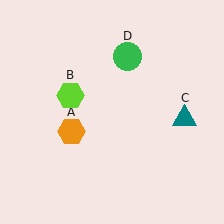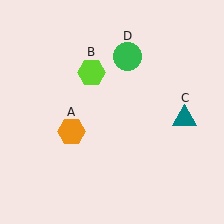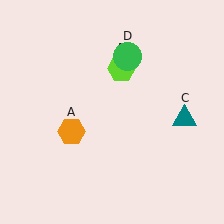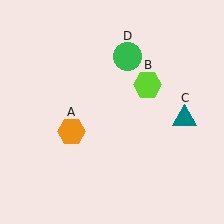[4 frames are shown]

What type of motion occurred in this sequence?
The lime hexagon (object B) rotated clockwise around the center of the scene.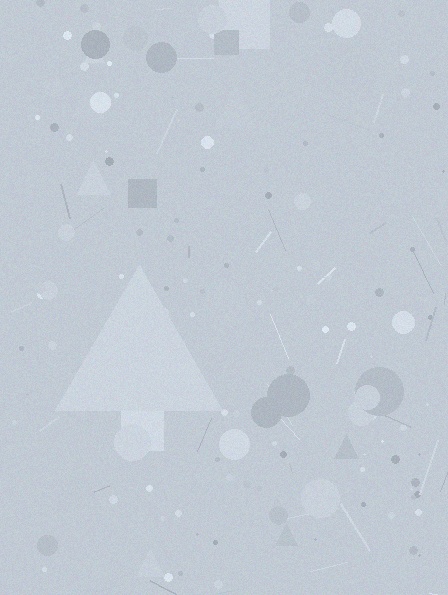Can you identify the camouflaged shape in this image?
The camouflaged shape is a triangle.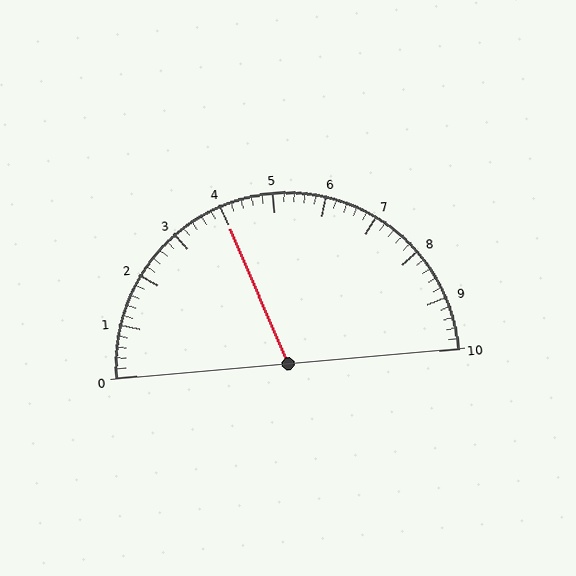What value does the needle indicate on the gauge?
The needle indicates approximately 4.0.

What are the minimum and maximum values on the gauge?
The gauge ranges from 0 to 10.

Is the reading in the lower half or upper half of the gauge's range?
The reading is in the lower half of the range (0 to 10).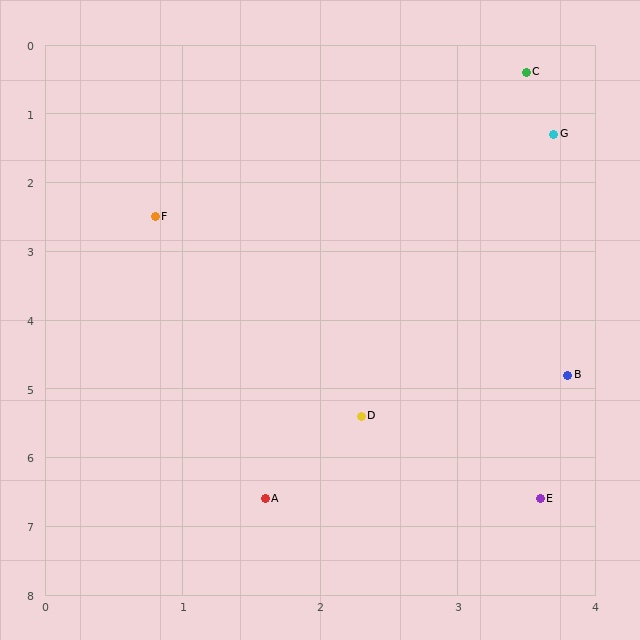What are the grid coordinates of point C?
Point C is at approximately (3.5, 0.4).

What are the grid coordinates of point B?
Point B is at approximately (3.8, 4.8).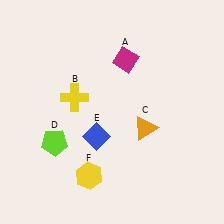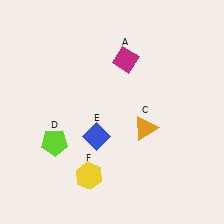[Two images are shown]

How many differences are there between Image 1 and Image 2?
There is 1 difference between the two images.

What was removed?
The yellow cross (B) was removed in Image 2.